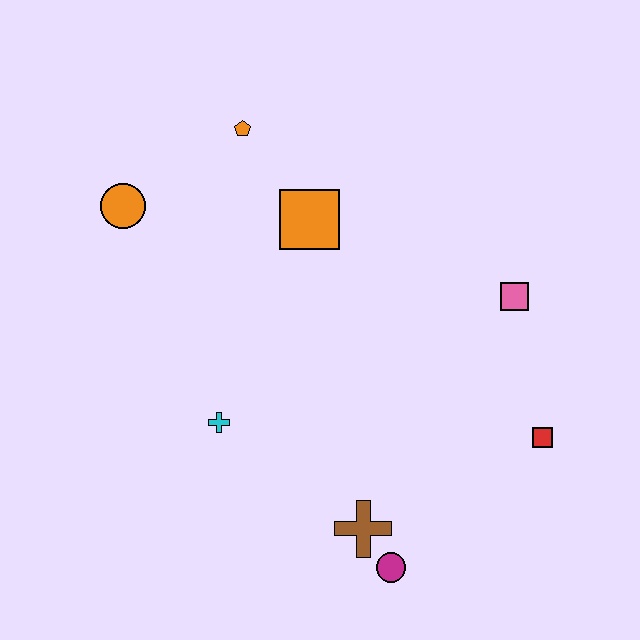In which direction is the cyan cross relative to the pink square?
The cyan cross is to the left of the pink square.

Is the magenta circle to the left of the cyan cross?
No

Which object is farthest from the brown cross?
The orange pentagon is farthest from the brown cross.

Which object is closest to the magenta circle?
The brown cross is closest to the magenta circle.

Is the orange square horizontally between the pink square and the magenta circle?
No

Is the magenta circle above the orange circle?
No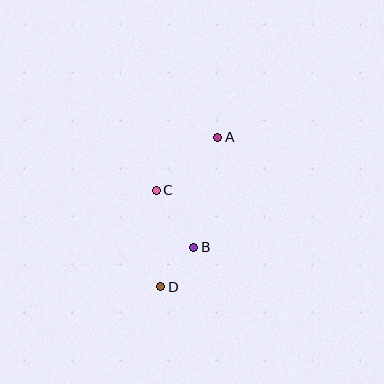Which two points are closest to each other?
Points B and D are closest to each other.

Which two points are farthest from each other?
Points A and D are farthest from each other.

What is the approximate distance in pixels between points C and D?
The distance between C and D is approximately 96 pixels.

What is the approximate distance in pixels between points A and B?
The distance between A and B is approximately 112 pixels.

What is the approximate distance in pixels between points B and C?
The distance between B and C is approximately 68 pixels.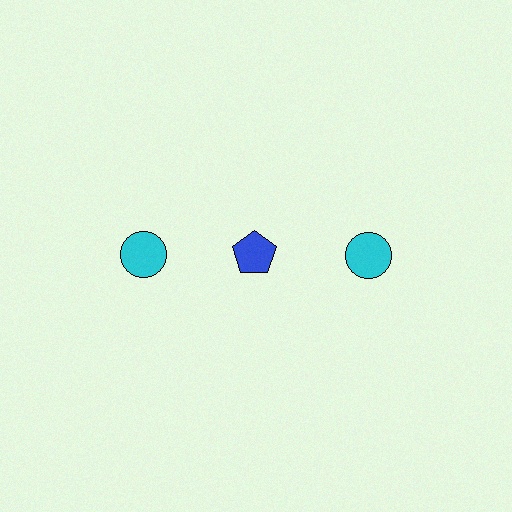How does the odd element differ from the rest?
It differs in both color (blue instead of cyan) and shape (pentagon instead of circle).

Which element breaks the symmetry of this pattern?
The blue pentagon in the top row, second from left column breaks the symmetry. All other shapes are cyan circles.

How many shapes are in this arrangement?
There are 3 shapes arranged in a grid pattern.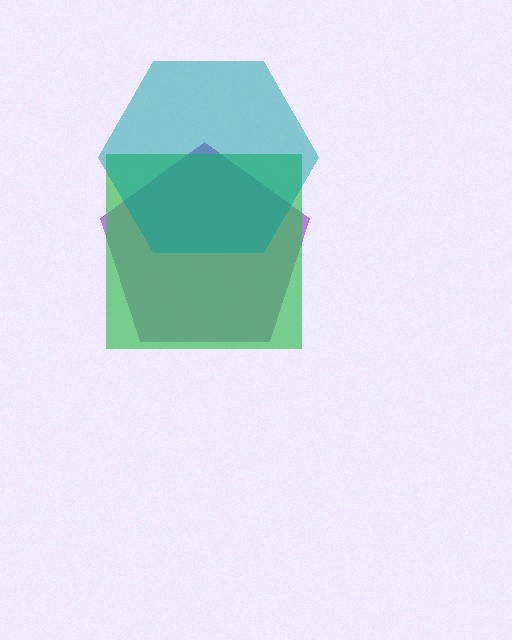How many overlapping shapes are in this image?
There are 3 overlapping shapes in the image.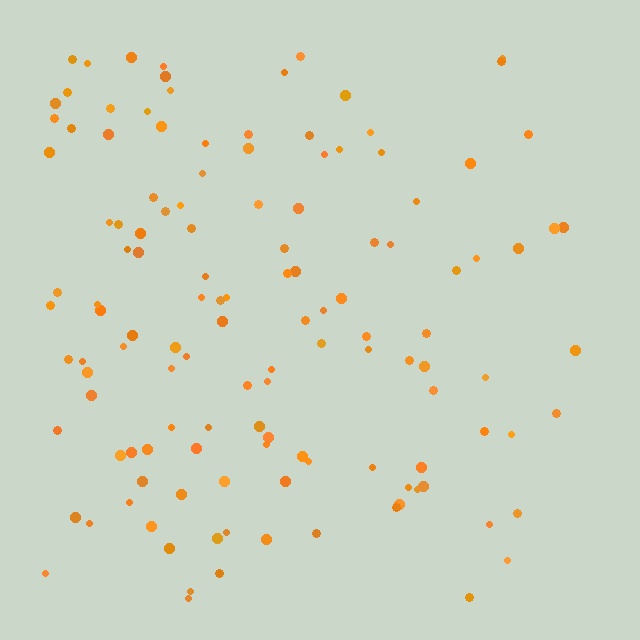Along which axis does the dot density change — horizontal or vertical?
Horizontal.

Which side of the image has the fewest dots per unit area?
The right.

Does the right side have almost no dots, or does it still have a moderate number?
Still a moderate number, just noticeably fewer than the left.